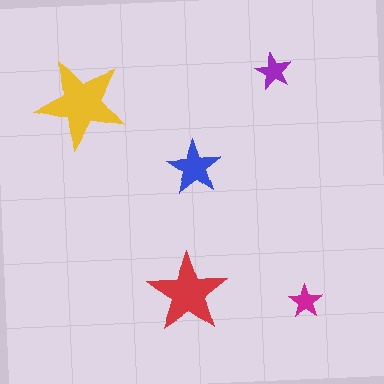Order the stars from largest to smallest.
the yellow one, the red one, the blue one, the purple one, the magenta one.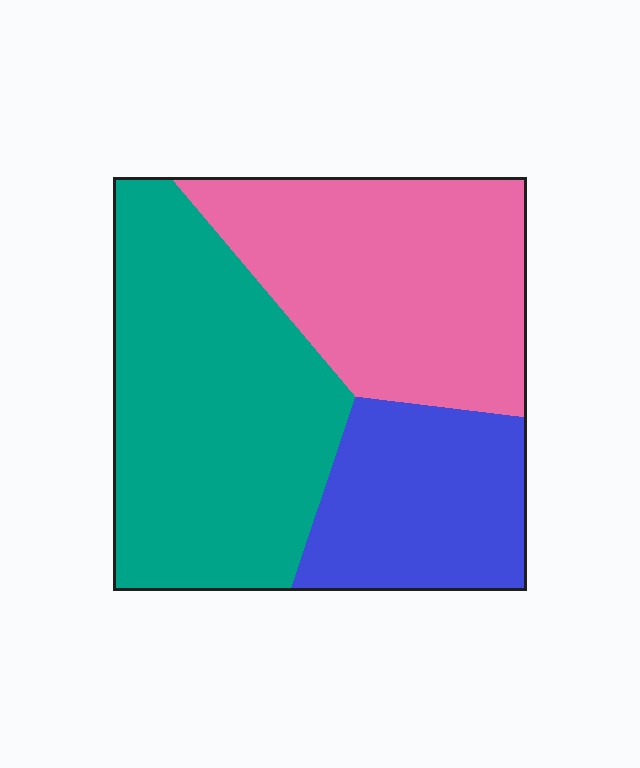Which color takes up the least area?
Blue, at roughly 20%.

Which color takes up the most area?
Teal, at roughly 45%.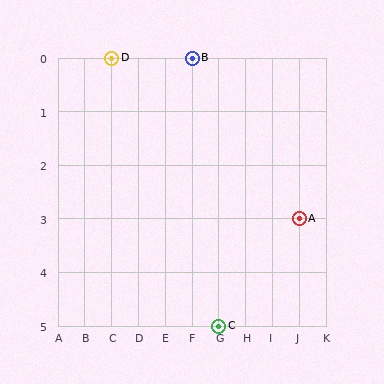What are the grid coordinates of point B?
Point B is at grid coordinates (F, 0).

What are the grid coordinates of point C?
Point C is at grid coordinates (G, 5).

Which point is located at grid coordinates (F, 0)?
Point B is at (F, 0).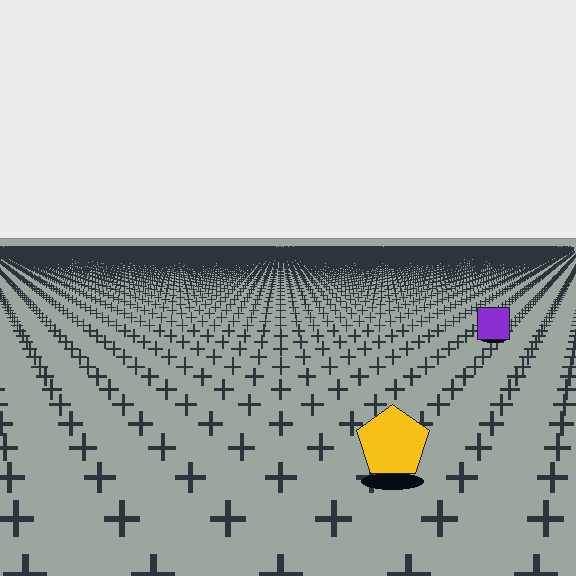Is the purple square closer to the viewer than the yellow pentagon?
No. The yellow pentagon is closer — you can tell from the texture gradient: the ground texture is coarser near it.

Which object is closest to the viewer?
The yellow pentagon is closest. The texture marks near it are larger and more spread out.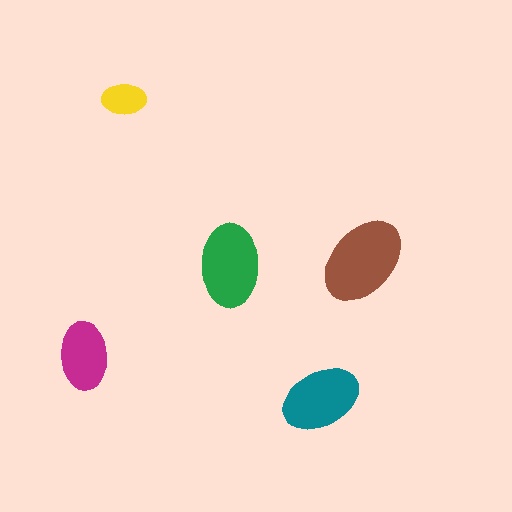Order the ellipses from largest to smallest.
the brown one, the green one, the teal one, the magenta one, the yellow one.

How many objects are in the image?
There are 5 objects in the image.